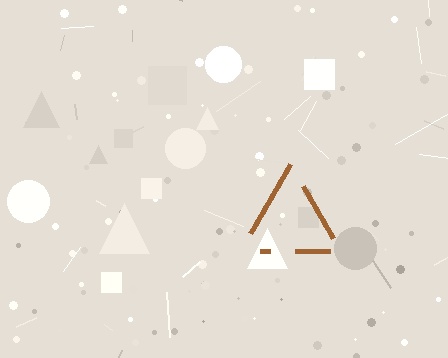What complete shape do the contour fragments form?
The contour fragments form a triangle.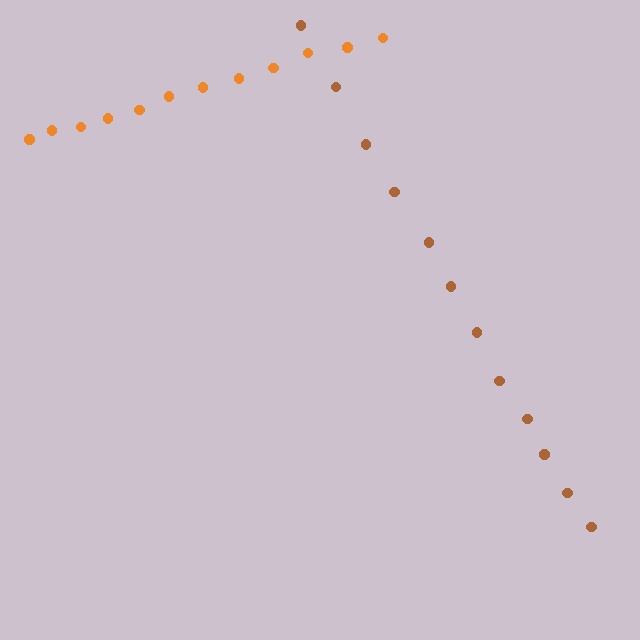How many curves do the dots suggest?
There are 2 distinct paths.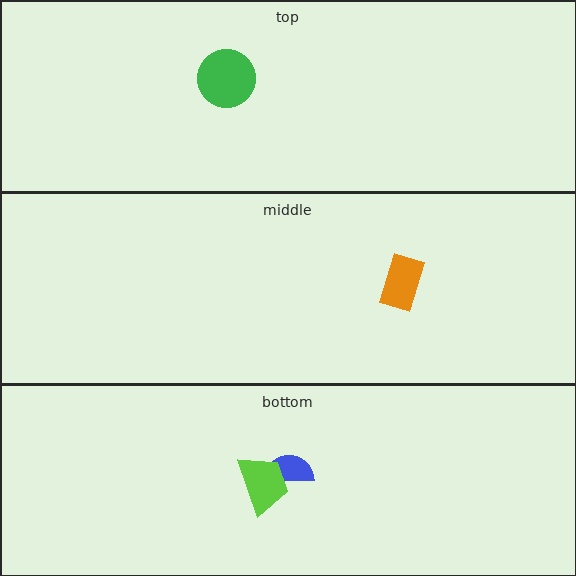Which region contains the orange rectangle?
The middle region.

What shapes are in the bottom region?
The blue semicircle, the lime trapezoid.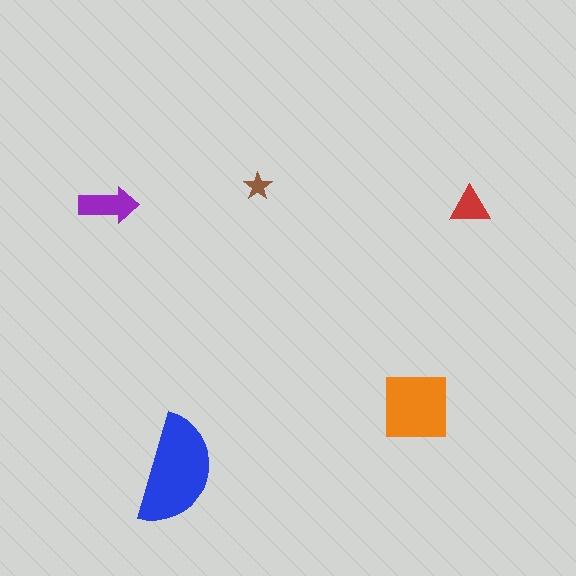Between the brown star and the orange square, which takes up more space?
The orange square.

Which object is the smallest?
The brown star.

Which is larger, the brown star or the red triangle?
The red triangle.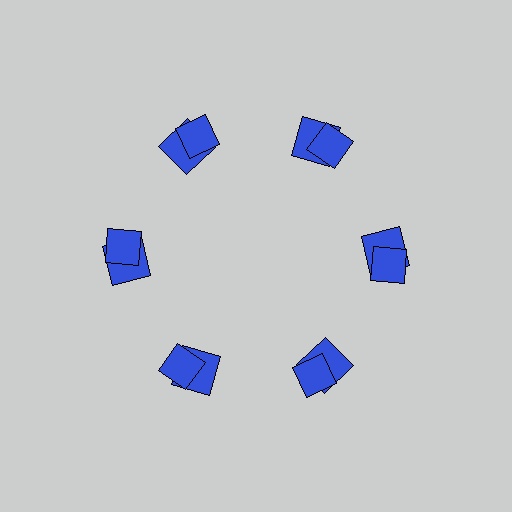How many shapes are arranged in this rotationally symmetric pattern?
There are 12 shapes, arranged in 6 groups of 2.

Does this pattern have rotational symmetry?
Yes, this pattern has 6-fold rotational symmetry. It looks the same after rotating 60 degrees around the center.